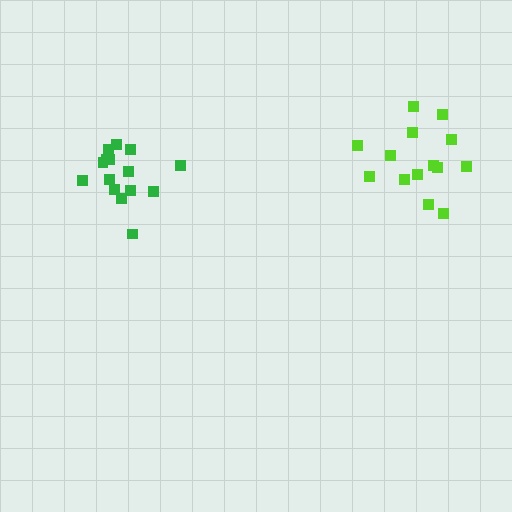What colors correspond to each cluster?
The clusters are colored: lime, green.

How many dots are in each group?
Group 1: 14 dots, Group 2: 15 dots (29 total).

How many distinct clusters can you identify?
There are 2 distinct clusters.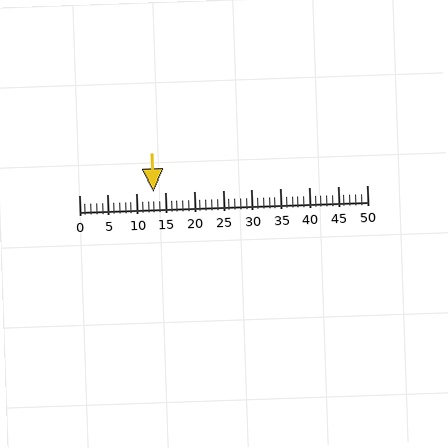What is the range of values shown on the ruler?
The ruler shows values from 0 to 50.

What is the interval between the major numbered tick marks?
The major tick marks are spaced 5 units apart.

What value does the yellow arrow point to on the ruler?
The yellow arrow points to approximately 13.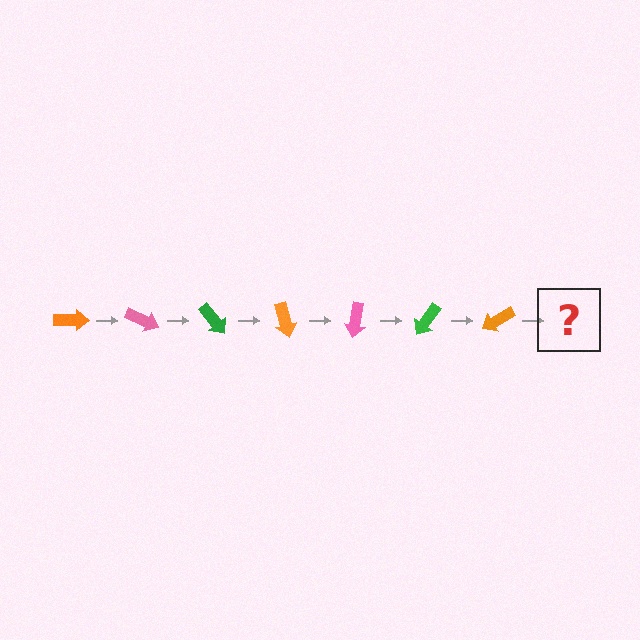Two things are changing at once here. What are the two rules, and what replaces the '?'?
The two rules are that it rotates 25 degrees each step and the color cycles through orange, pink, and green. The '?' should be a pink arrow, rotated 175 degrees from the start.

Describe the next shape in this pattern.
It should be a pink arrow, rotated 175 degrees from the start.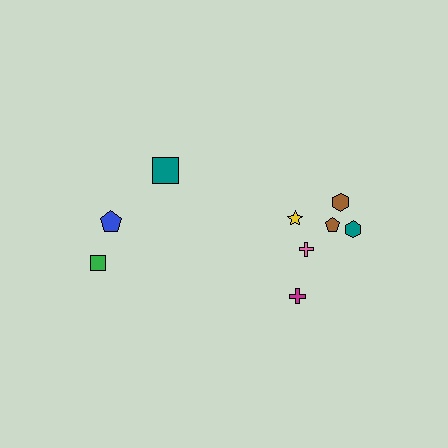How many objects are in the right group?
There are 6 objects.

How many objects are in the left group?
There are 3 objects.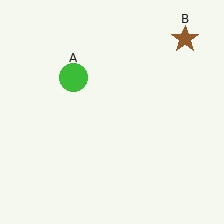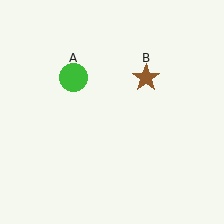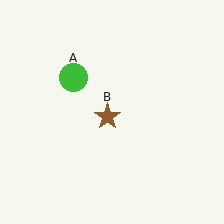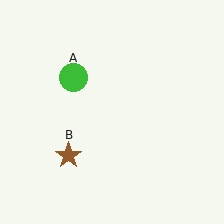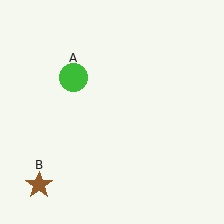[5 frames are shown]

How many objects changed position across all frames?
1 object changed position: brown star (object B).